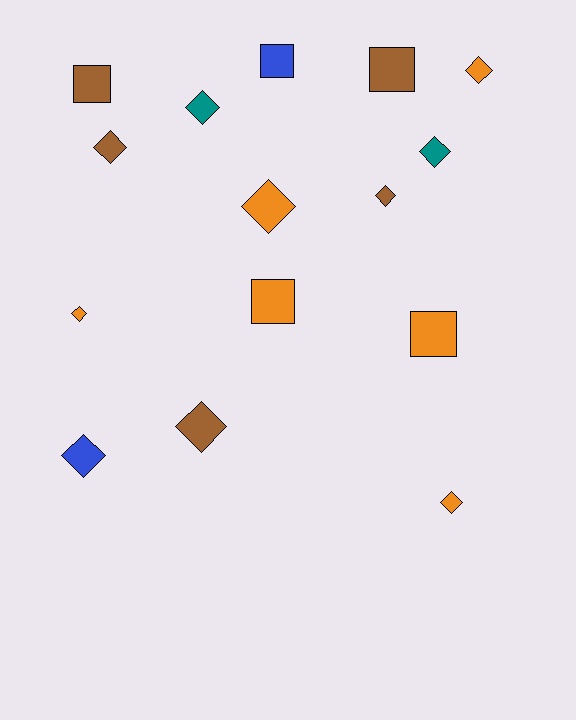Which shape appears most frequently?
Diamond, with 10 objects.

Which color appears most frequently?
Orange, with 6 objects.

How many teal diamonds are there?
There are 2 teal diamonds.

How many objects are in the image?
There are 15 objects.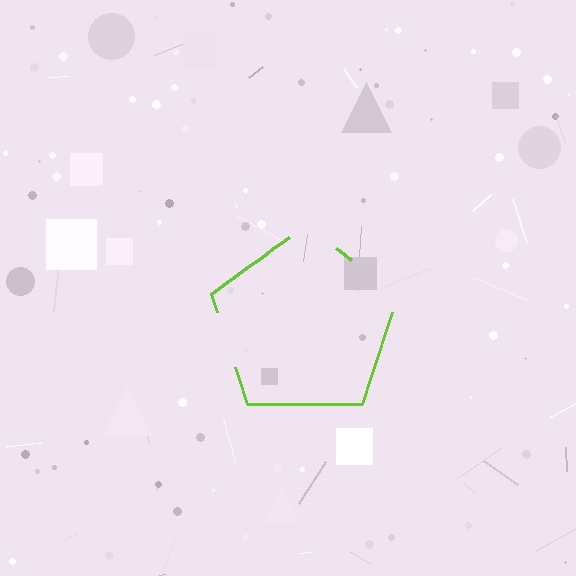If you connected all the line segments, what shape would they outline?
They would outline a pentagon.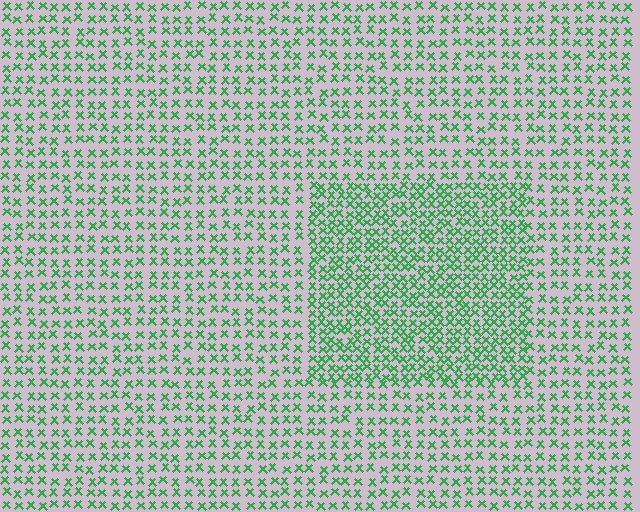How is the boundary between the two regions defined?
The boundary is defined by a change in element density (approximately 1.8x ratio). All elements are the same color, size, and shape.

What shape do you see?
I see a rectangle.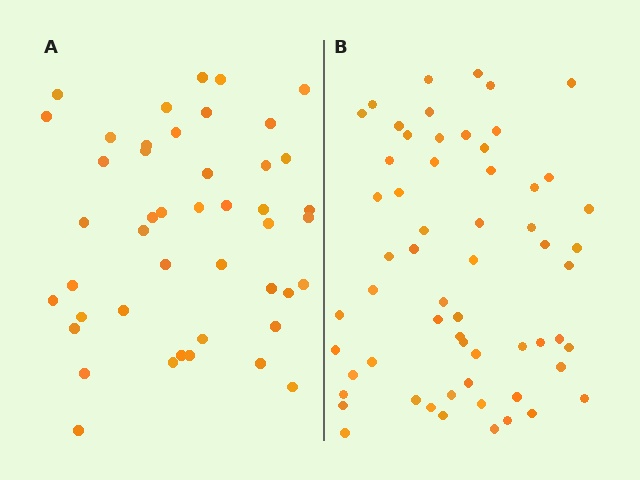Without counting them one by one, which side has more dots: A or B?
Region B (the right region) has more dots.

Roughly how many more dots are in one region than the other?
Region B has approximately 15 more dots than region A.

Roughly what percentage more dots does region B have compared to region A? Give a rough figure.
About 35% more.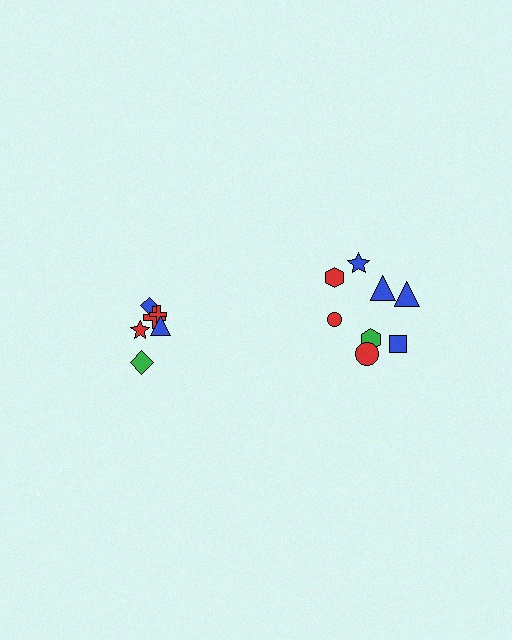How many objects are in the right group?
There are 8 objects.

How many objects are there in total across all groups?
There are 14 objects.